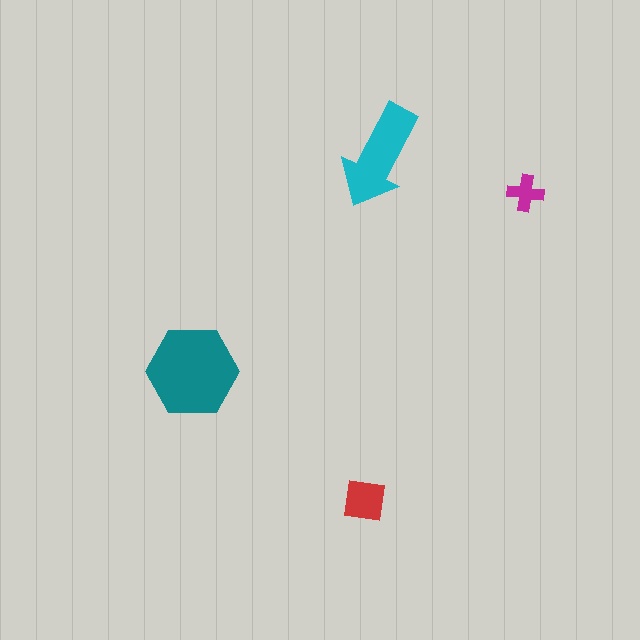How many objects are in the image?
There are 4 objects in the image.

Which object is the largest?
The teal hexagon.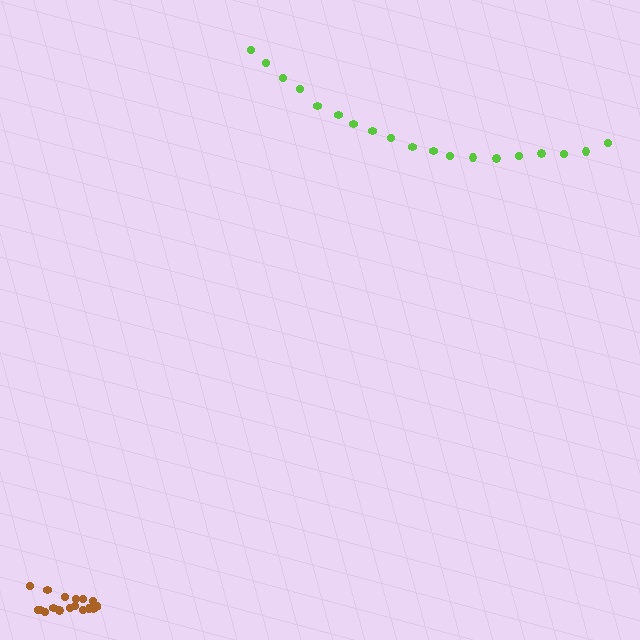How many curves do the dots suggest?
There are 2 distinct paths.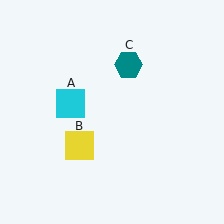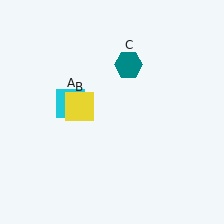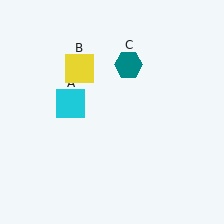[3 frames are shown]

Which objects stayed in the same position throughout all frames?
Cyan square (object A) and teal hexagon (object C) remained stationary.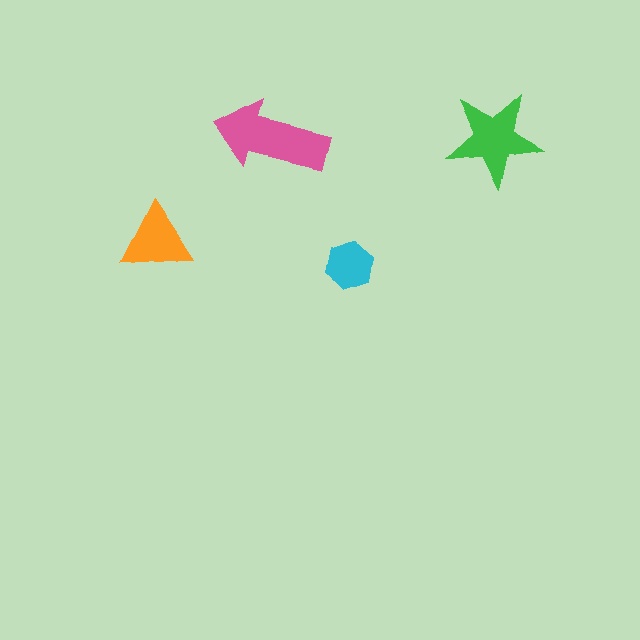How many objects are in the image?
There are 4 objects in the image.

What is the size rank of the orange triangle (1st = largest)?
3rd.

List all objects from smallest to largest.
The cyan hexagon, the orange triangle, the green star, the pink arrow.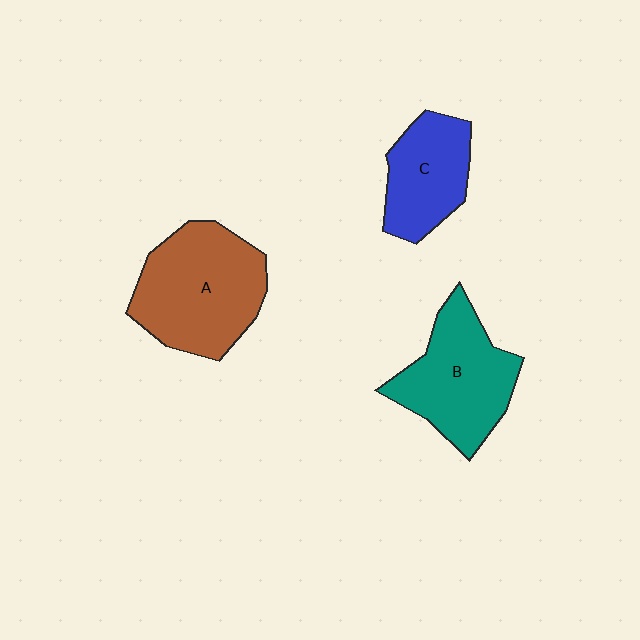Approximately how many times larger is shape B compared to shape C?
Approximately 1.4 times.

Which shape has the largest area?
Shape A (brown).